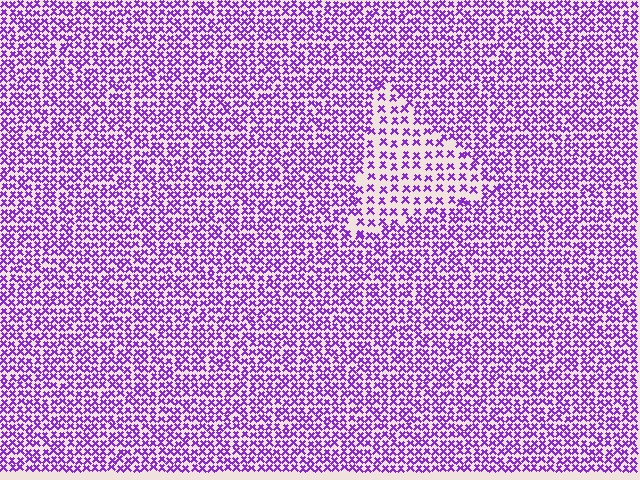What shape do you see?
I see a triangle.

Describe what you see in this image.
The image contains small purple elements arranged at two different densities. A triangle-shaped region is visible where the elements are less densely packed than the surrounding area.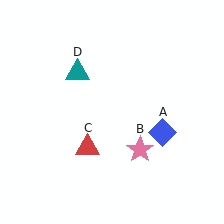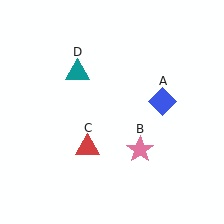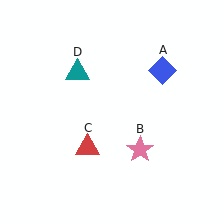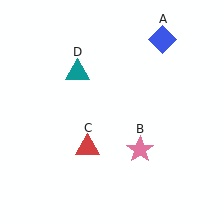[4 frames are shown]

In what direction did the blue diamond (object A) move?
The blue diamond (object A) moved up.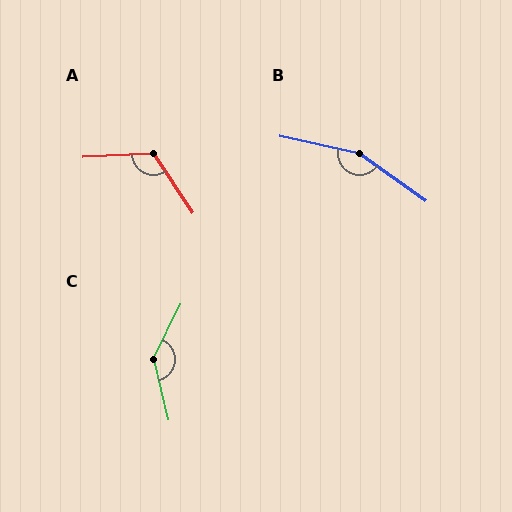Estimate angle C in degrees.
Approximately 141 degrees.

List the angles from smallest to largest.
A (120°), C (141°), B (157°).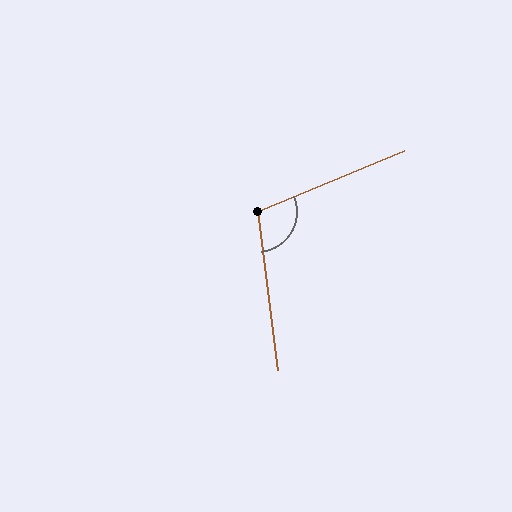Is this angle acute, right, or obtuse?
It is obtuse.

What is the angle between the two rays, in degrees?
Approximately 106 degrees.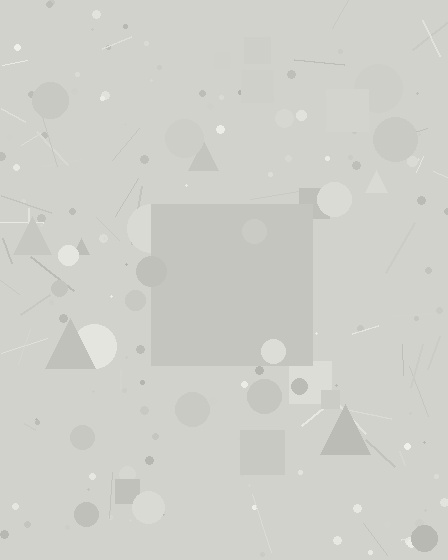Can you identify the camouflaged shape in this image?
The camouflaged shape is a square.